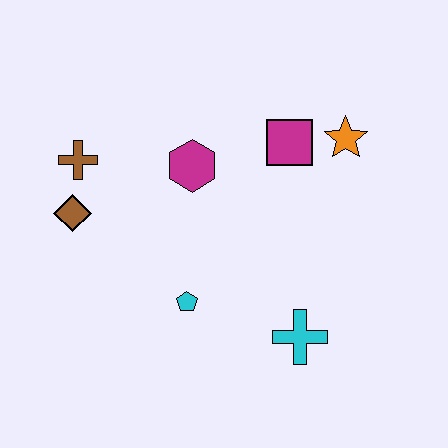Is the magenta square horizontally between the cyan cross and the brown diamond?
Yes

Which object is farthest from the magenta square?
The brown diamond is farthest from the magenta square.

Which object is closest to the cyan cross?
The cyan pentagon is closest to the cyan cross.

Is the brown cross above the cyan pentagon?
Yes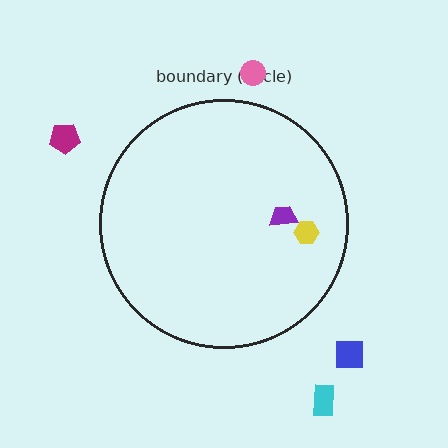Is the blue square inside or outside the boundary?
Outside.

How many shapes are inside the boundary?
2 inside, 4 outside.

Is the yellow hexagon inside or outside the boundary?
Inside.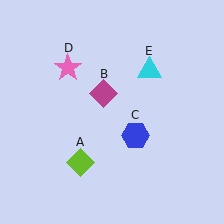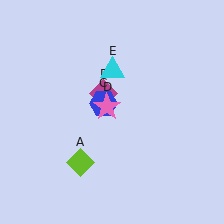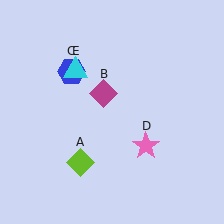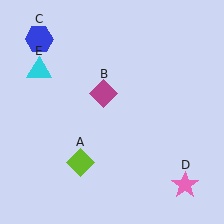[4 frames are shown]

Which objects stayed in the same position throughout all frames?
Lime diamond (object A) and magenta diamond (object B) remained stationary.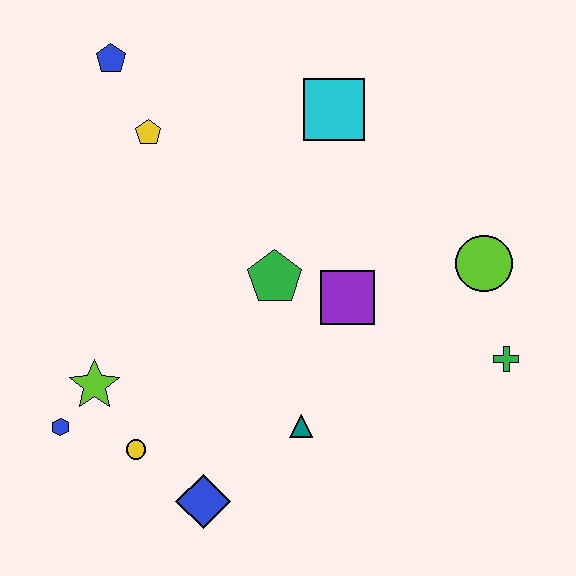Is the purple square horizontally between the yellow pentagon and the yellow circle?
No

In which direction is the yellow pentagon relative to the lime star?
The yellow pentagon is above the lime star.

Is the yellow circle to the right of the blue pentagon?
Yes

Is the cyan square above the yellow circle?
Yes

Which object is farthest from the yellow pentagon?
The green cross is farthest from the yellow pentagon.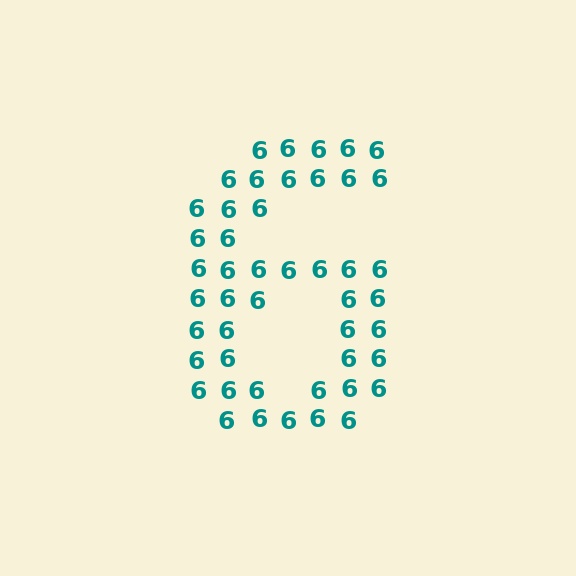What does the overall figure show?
The overall figure shows the digit 6.